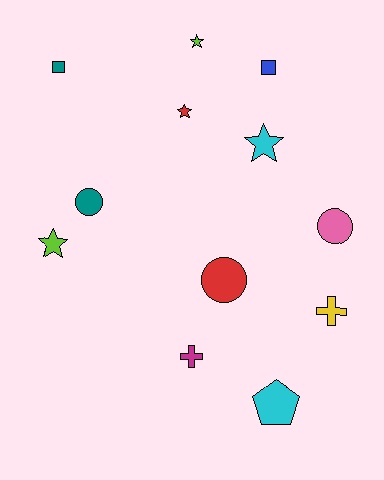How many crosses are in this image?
There are 2 crosses.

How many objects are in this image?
There are 12 objects.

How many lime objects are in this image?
There are 2 lime objects.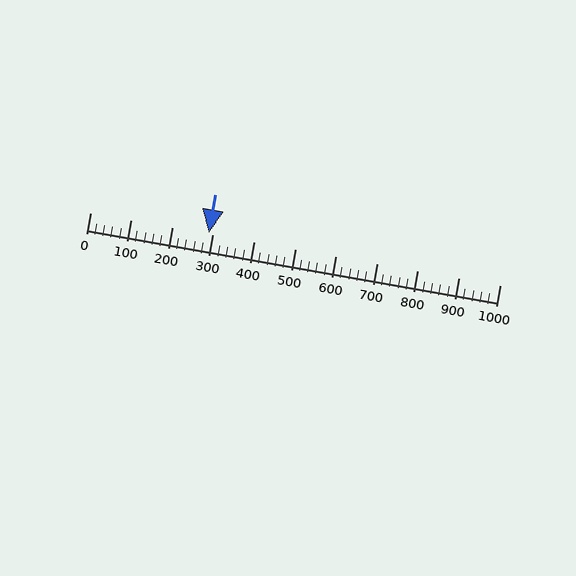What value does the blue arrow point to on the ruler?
The blue arrow points to approximately 290.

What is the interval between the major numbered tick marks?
The major tick marks are spaced 100 units apart.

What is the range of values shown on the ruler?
The ruler shows values from 0 to 1000.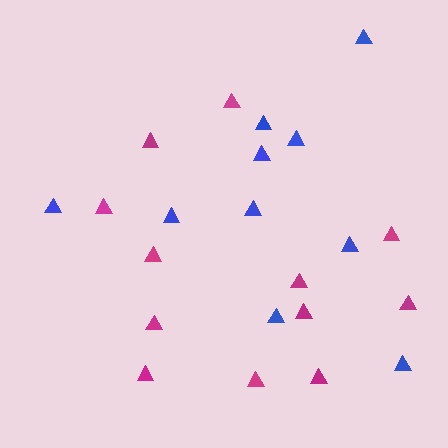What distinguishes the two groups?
There are 2 groups: one group of magenta triangles (12) and one group of blue triangles (10).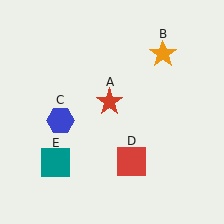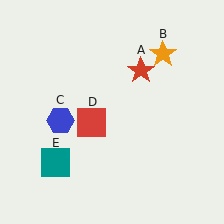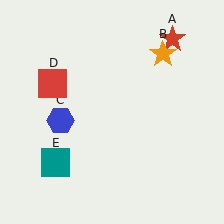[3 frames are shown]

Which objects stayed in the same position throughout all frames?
Orange star (object B) and blue hexagon (object C) and teal square (object E) remained stationary.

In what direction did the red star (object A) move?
The red star (object A) moved up and to the right.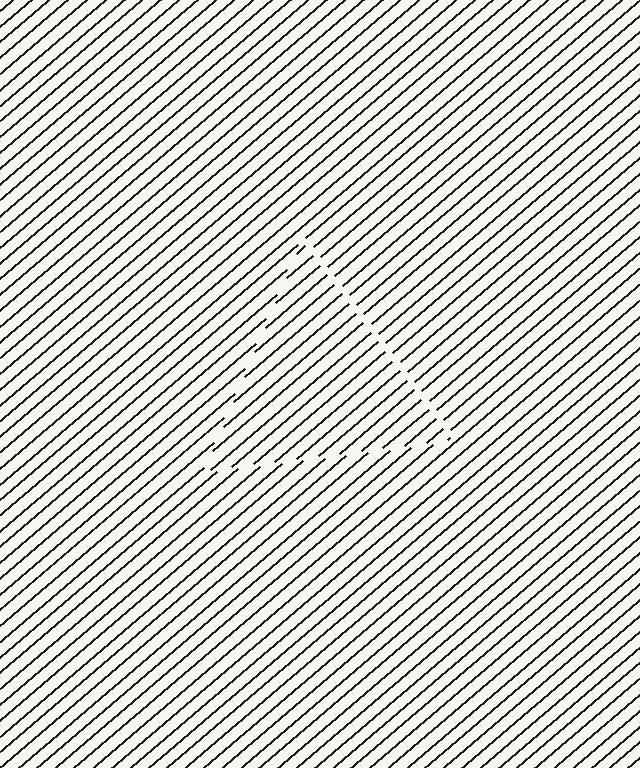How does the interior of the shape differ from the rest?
The interior of the shape contains the same grating, shifted by half a period — the contour is defined by the phase discontinuity where line-ends from the inner and outer gratings abut.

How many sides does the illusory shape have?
3 sides — the line-ends trace a triangle.